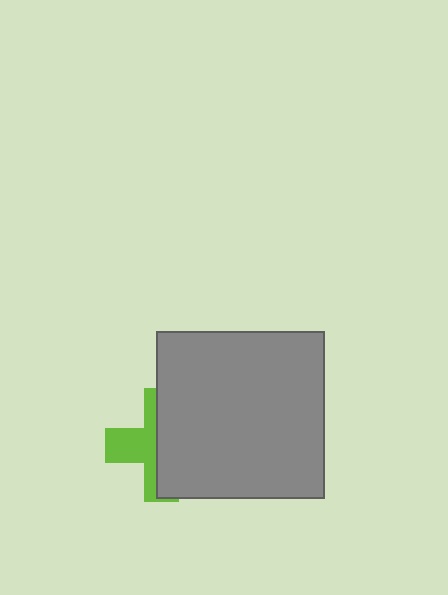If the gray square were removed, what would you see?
You would see the complete lime cross.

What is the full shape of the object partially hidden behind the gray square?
The partially hidden object is a lime cross.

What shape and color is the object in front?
The object in front is a gray square.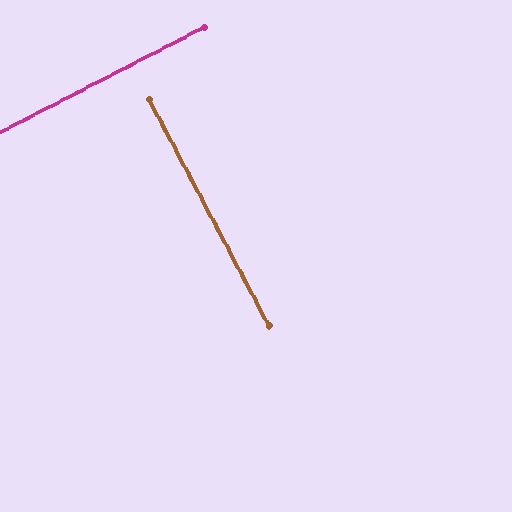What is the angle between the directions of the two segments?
Approximately 89 degrees.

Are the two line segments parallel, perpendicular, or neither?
Perpendicular — they meet at approximately 89°.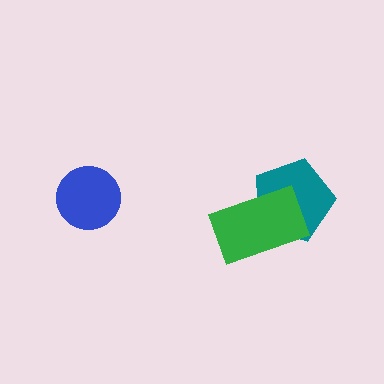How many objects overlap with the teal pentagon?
1 object overlaps with the teal pentagon.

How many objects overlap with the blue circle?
0 objects overlap with the blue circle.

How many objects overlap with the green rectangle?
1 object overlaps with the green rectangle.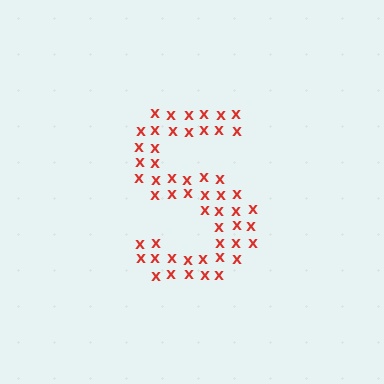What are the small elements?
The small elements are letter X's.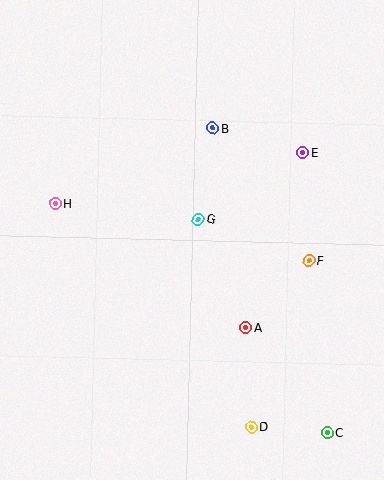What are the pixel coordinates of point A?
Point A is at (246, 328).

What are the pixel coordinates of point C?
Point C is at (327, 433).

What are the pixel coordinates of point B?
Point B is at (213, 128).